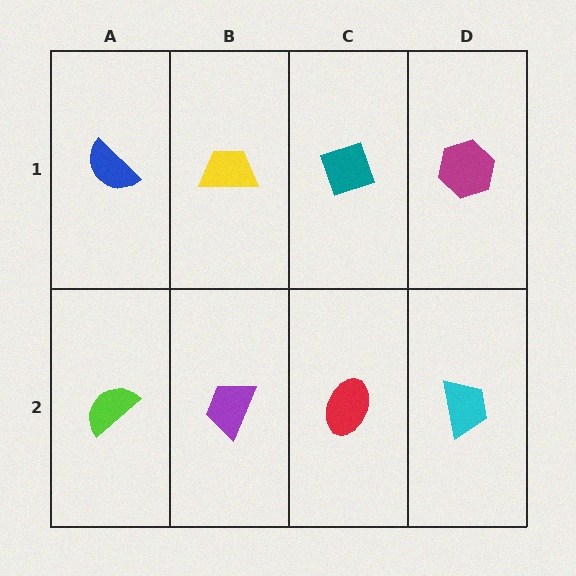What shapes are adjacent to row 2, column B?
A yellow trapezoid (row 1, column B), a lime semicircle (row 2, column A), a red ellipse (row 2, column C).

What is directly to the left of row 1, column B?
A blue semicircle.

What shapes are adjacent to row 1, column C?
A red ellipse (row 2, column C), a yellow trapezoid (row 1, column B), a magenta hexagon (row 1, column D).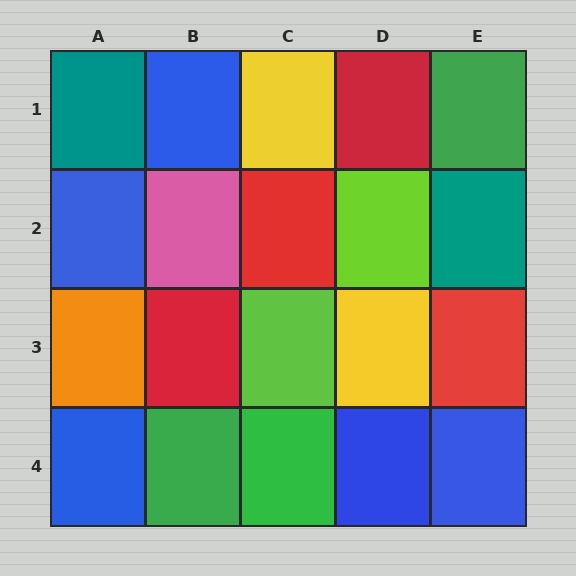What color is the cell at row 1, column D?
Red.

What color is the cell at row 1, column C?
Yellow.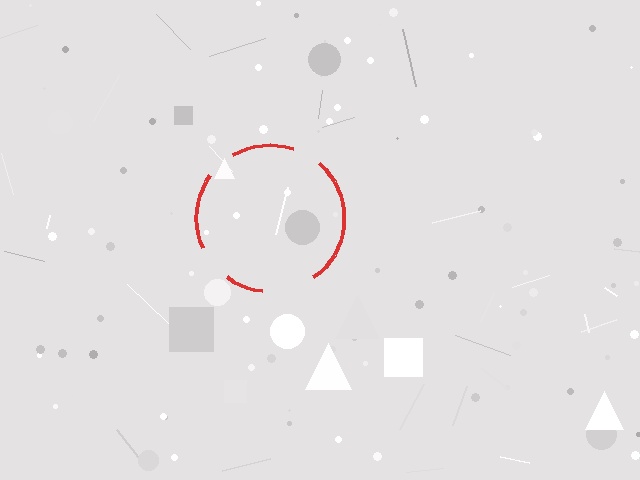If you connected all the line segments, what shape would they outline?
They would outline a circle.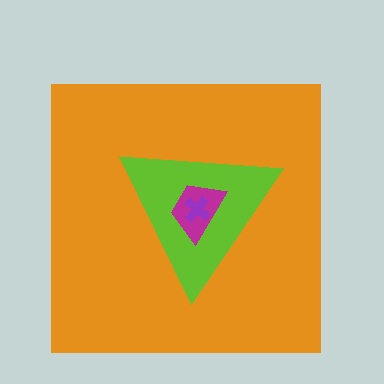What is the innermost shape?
The purple cross.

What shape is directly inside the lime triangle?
The magenta trapezoid.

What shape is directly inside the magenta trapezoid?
The purple cross.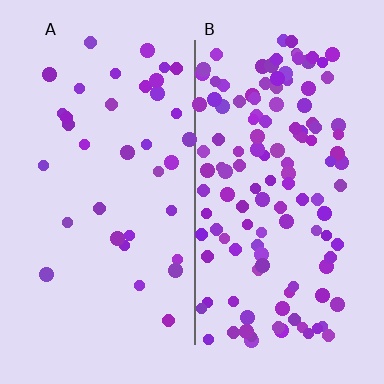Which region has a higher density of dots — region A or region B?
B (the right).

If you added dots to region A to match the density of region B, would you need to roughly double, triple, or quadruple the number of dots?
Approximately quadruple.